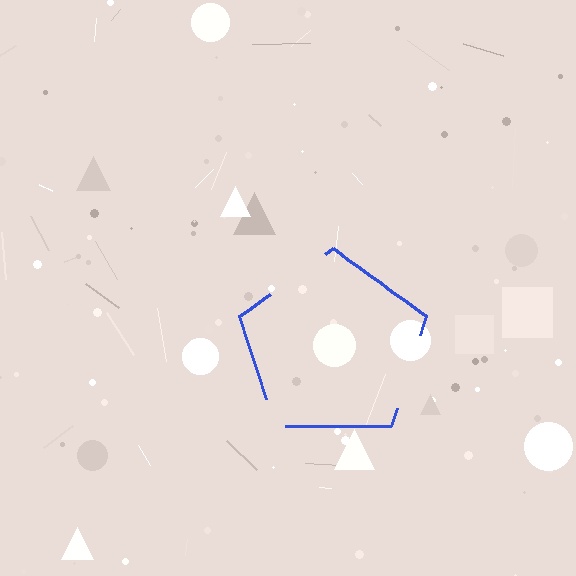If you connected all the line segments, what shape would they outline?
They would outline a pentagon.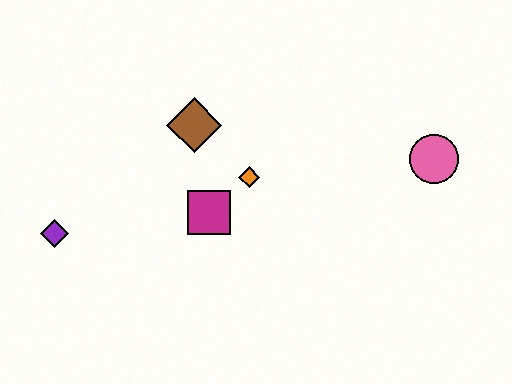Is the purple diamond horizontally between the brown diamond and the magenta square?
No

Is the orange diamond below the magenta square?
No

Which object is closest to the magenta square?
The orange diamond is closest to the magenta square.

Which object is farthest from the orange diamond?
The purple diamond is farthest from the orange diamond.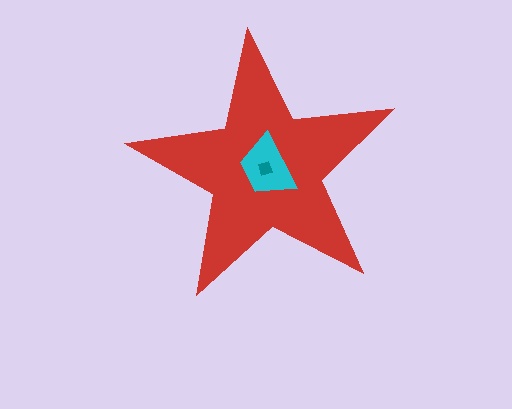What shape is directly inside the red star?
The cyan trapezoid.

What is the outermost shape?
The red star.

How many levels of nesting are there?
3.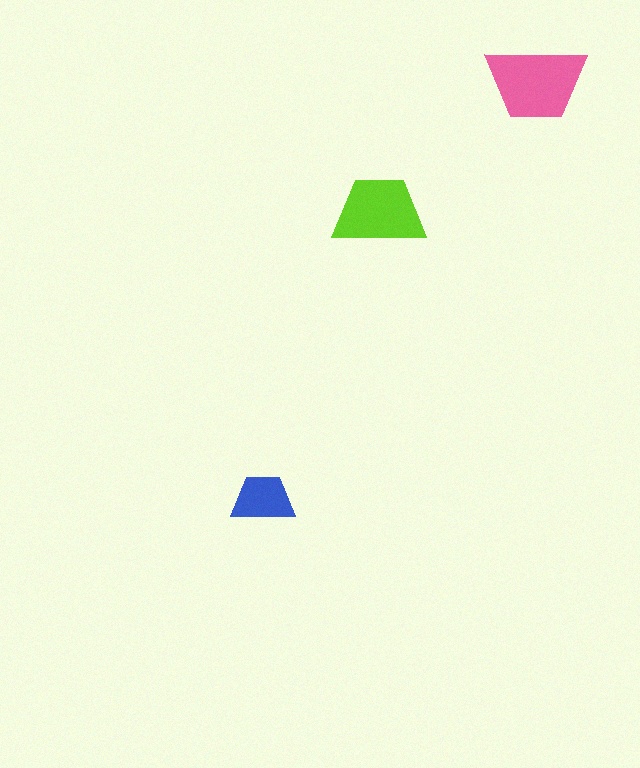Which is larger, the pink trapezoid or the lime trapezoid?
The pink one.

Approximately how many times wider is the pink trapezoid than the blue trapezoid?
About 1.5 times wider.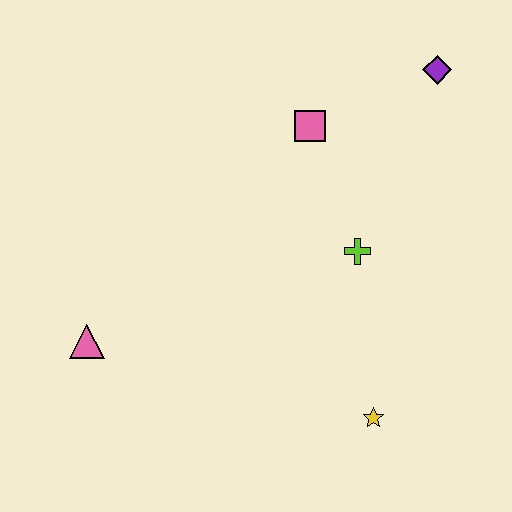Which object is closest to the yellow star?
The lime cross is closest to the yellow star.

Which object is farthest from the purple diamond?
The pink triangle is farthest from the purple diamond.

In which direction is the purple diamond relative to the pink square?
The purple diamond is to the right of the pink square.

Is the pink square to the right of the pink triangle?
Yes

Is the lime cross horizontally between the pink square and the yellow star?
Yes